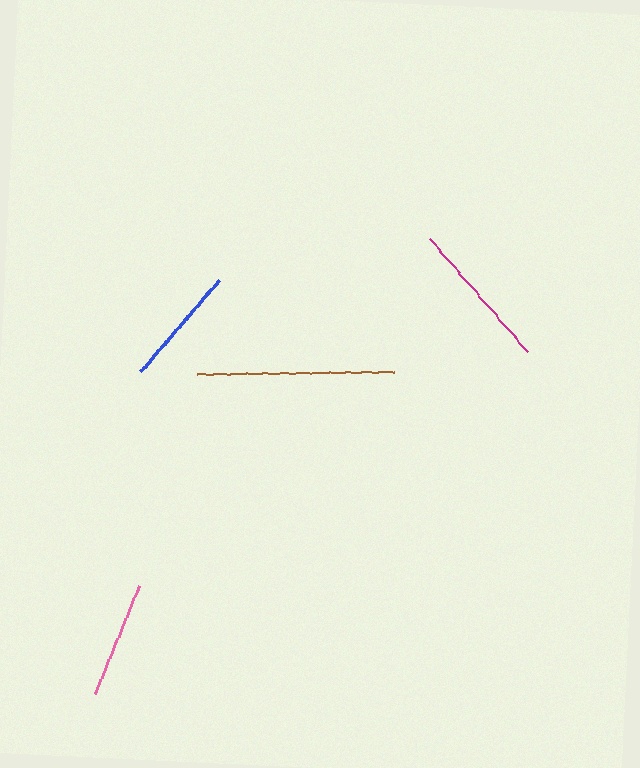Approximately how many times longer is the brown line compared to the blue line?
The brown line is approximately 1.6 times the length of the blue line.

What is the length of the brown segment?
The brown segment is approximately 196 pixels long.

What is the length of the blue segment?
The blue segment is approximately 121 pixels long.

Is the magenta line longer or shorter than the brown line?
The brown line is longer than the magenta line.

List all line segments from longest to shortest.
From longest to shortest: brown, magenta, blue, pink.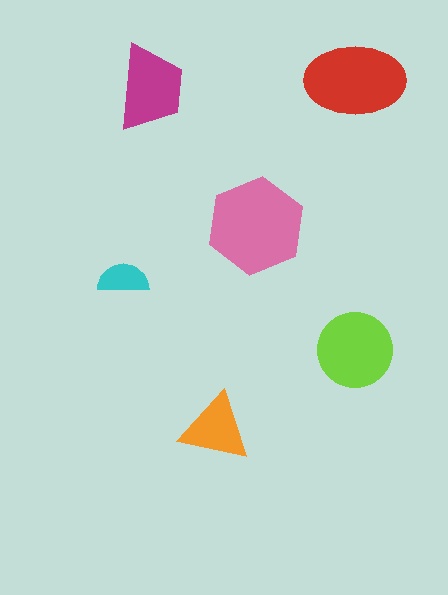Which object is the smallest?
The cyan semicircle.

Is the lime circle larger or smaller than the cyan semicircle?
Larger.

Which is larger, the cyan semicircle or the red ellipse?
The red ellipse.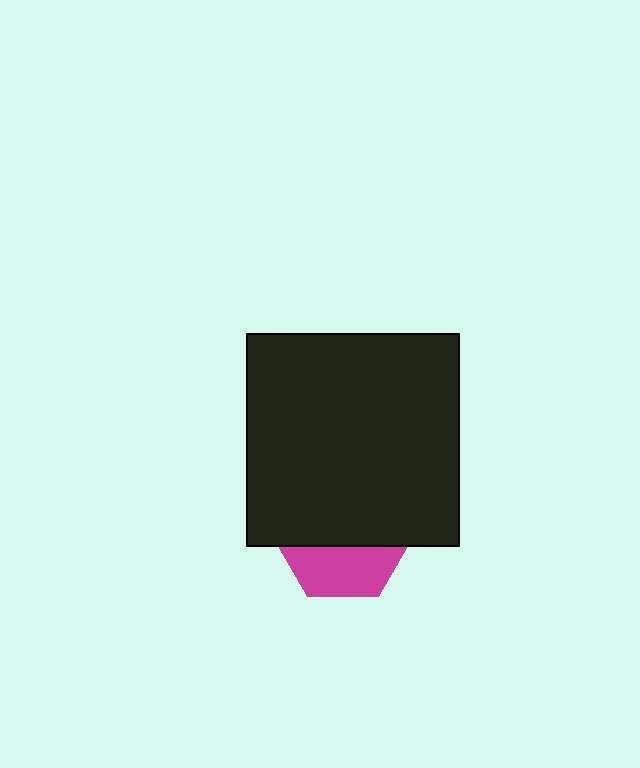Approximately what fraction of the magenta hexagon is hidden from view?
Roughly 63% of the magenta hexagon is hidden behind the black square.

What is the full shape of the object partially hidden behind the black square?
The partially hidden object is a magenta hexagon.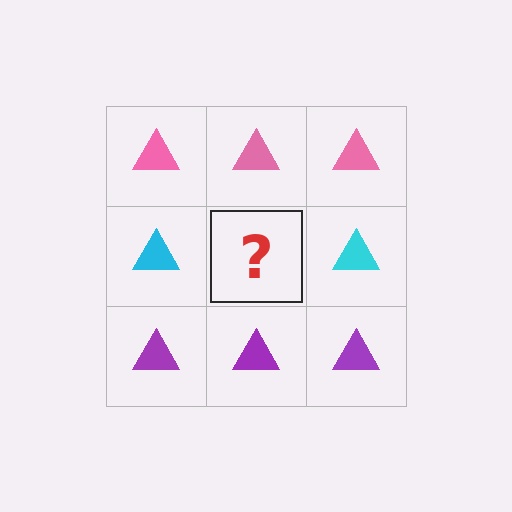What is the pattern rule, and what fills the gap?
The rule is that each row has a consistent color. The gap should be filled with a cyan triangle.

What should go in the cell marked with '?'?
The missing cell should contain a cyan triangle.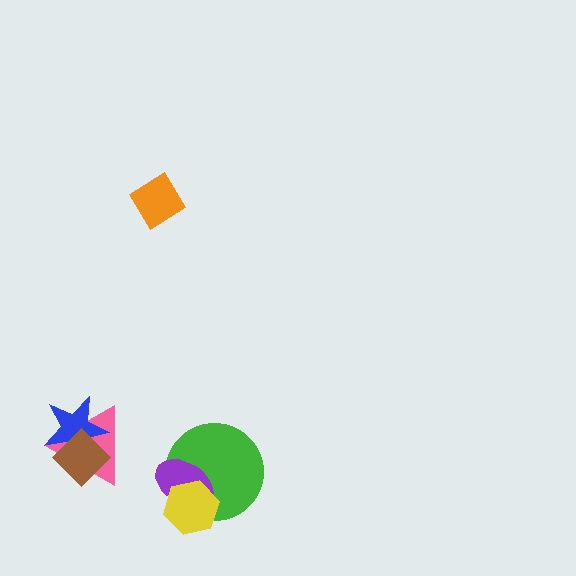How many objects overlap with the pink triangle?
2 objects overlap with the pink triangle.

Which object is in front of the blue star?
The brown diamond is in front of the blue star.